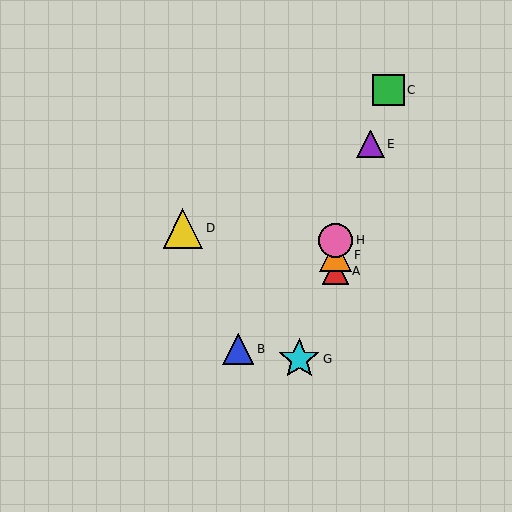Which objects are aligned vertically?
Objects A, F, H are aligned vertically.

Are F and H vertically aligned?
Yes, both are at x≈335.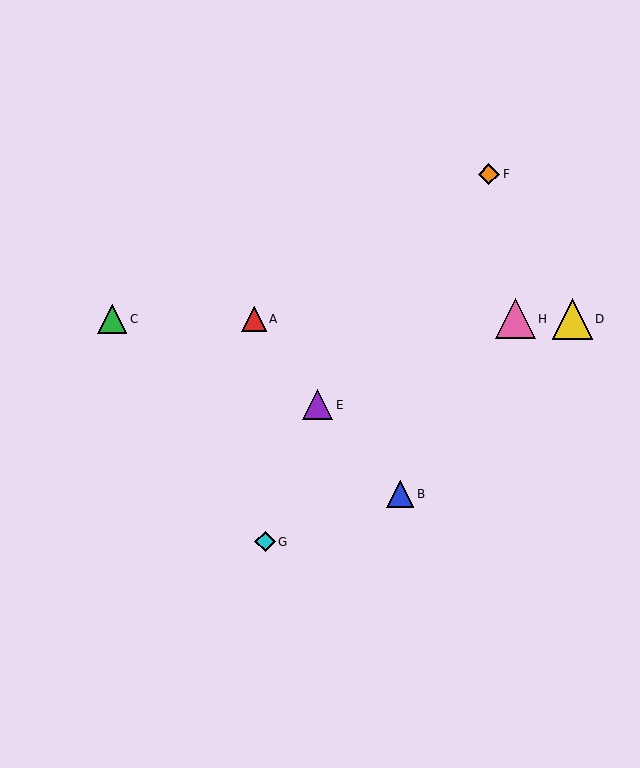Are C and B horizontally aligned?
No, C is at y≈319 and B is at y≈494.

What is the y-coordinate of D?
Object D is at y≈319.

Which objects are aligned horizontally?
Objects A, C, D, H are aligned horizontally.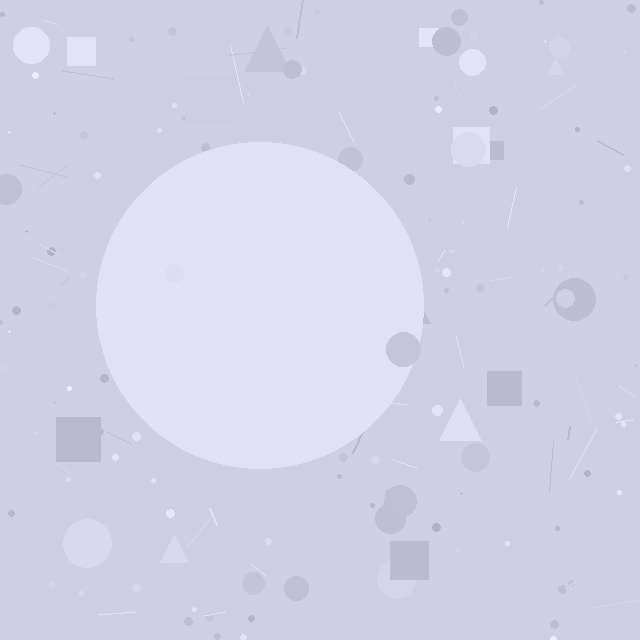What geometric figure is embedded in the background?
A circle is embedded in the background.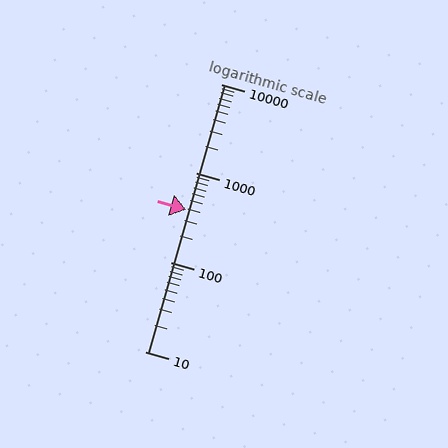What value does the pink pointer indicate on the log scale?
The pointer indicates approximately 390.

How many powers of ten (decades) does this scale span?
The scale spans 3 decades, from 10 to 10000.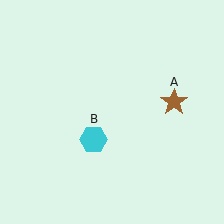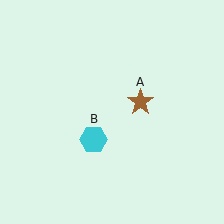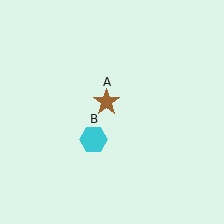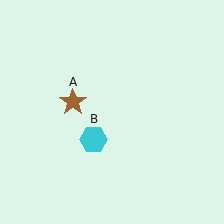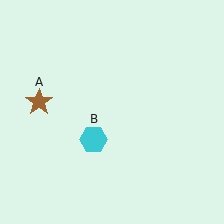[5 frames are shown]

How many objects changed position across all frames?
1 object changed position: brown star (object A).